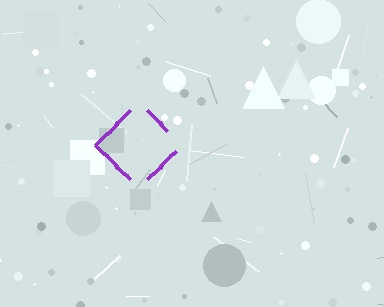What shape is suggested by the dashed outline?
The dashed outline suggests a diamond.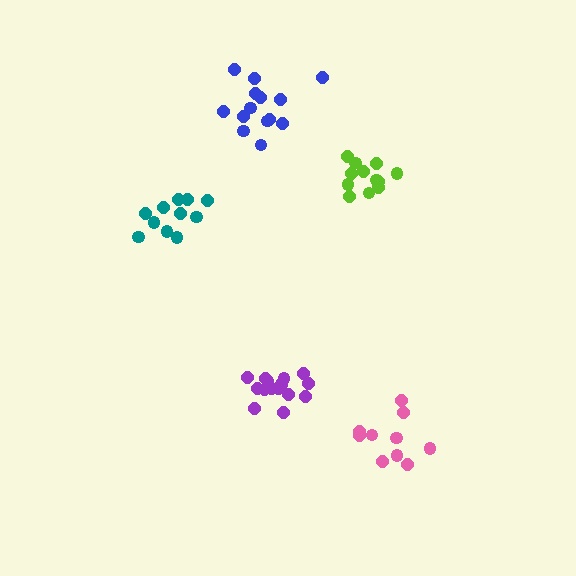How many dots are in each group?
Group 1: 10 dots, Group 2: 11 dots, Group 3: 12 dots, Group 4: 16 dots, Group 5: 14 dots (63 total).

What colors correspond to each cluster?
The clusters are colored: pink, teal, lime, purple, blue.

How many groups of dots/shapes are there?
There are 5 groups.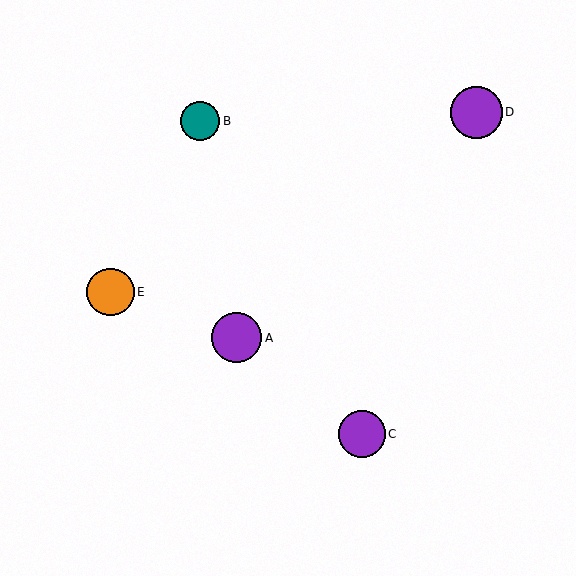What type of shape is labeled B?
Shape B is a teal circle.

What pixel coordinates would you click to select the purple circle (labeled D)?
Click at (476, 112) to select the purple circle D.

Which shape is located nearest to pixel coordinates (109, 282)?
The orange circle (labeled E) at (111, 292) is nearest to that location.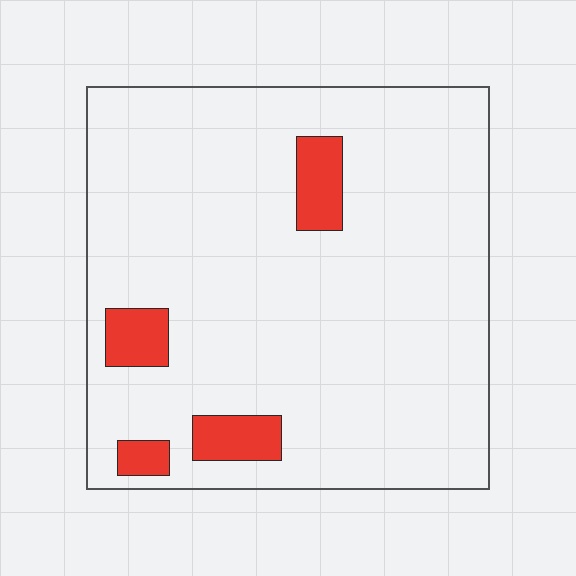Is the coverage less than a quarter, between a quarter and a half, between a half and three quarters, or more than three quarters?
Less than a quarter.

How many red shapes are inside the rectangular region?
4.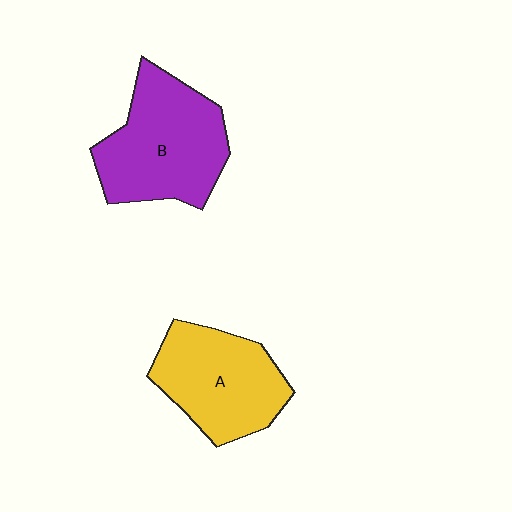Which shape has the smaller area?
Shape A (yellow).